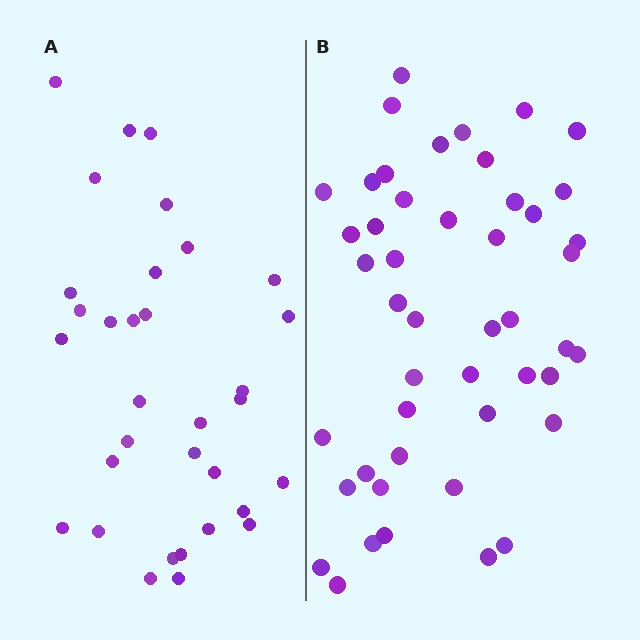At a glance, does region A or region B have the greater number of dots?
Region B (the right region) has more dots.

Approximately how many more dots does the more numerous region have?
Region B has approximately 15 more dots than region A.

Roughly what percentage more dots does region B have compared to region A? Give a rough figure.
About 40% more.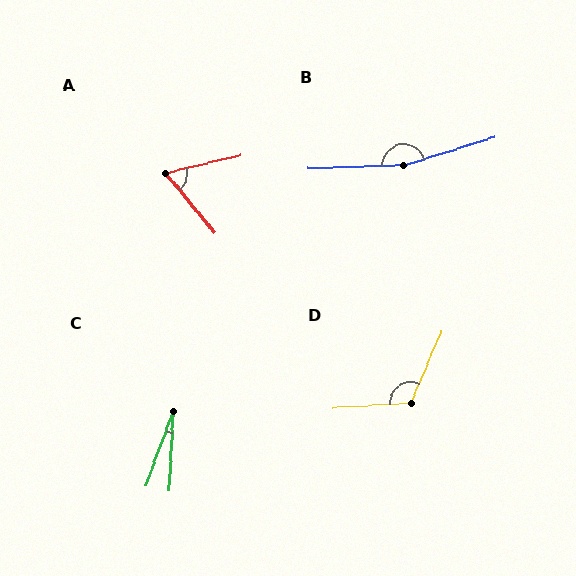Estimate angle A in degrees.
Approximately 64 degrees.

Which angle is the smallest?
C, at approximately 18 degrees.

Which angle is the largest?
B, at approximately 164 degrees.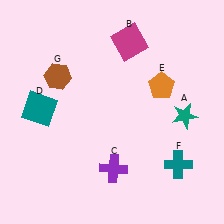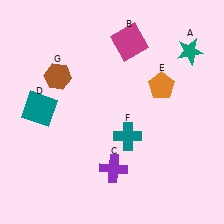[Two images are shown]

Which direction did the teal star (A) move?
The teal star (A) moved up.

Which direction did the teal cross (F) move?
The teal cross (F) moved left.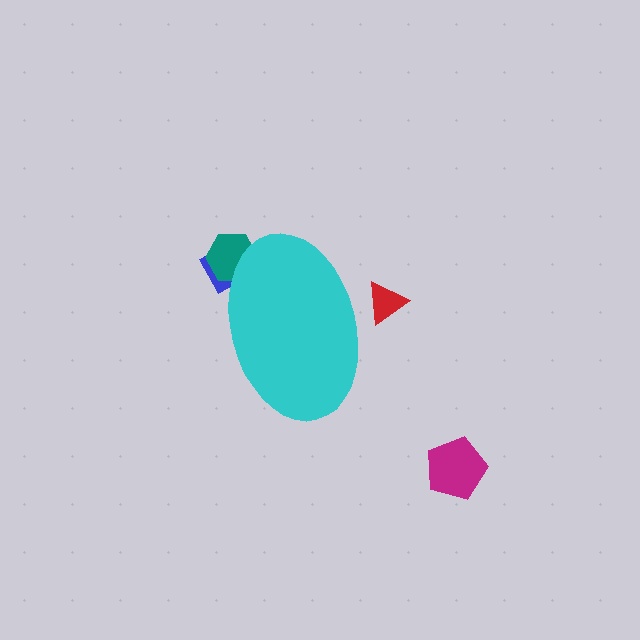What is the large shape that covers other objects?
A cyan ellipse.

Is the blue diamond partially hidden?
Yes, the blue diamond is partially hidden behind the cyan ellipse.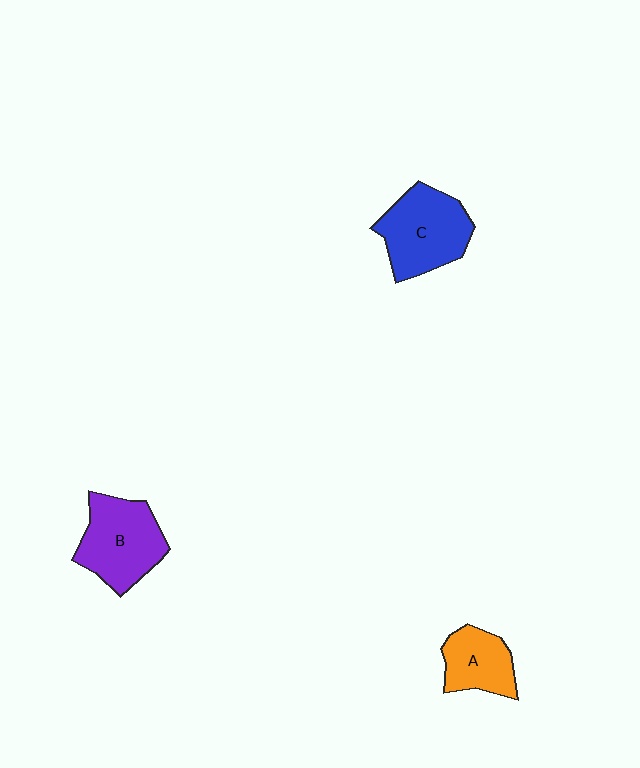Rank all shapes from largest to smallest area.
From largest to smallest: C (blue), B (purple), A (orange).